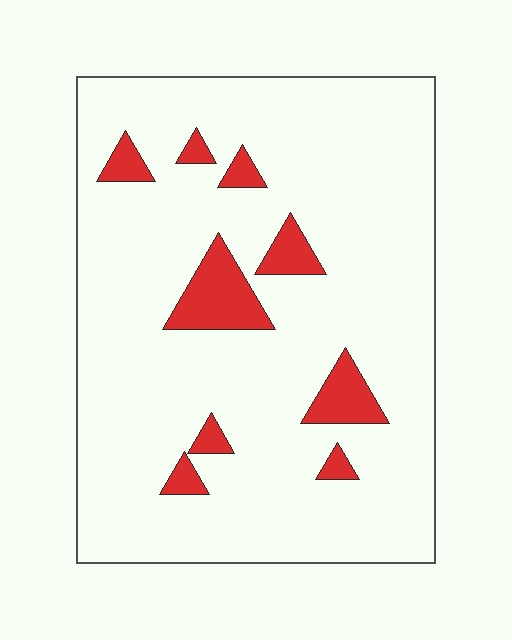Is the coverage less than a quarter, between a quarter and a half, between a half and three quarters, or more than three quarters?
Less than a quarter.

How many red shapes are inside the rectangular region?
9.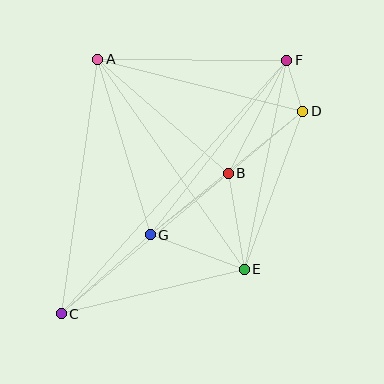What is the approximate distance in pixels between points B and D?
The distance between B and D is approximately 97 pixels.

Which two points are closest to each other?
Points D and F are closest to each other.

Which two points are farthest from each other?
Points C and F are farthest from each other.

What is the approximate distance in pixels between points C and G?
The distance between C and G is approximately 119 pixels.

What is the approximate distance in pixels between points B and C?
The distance between B and C is approximately 218 pixels.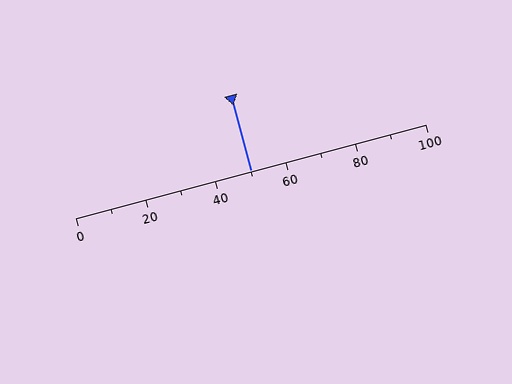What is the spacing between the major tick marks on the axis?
The major ticks are spaced 20 apart.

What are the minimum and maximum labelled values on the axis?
The axis runs from 0 to 100.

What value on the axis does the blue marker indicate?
The marker indicates approximately 50.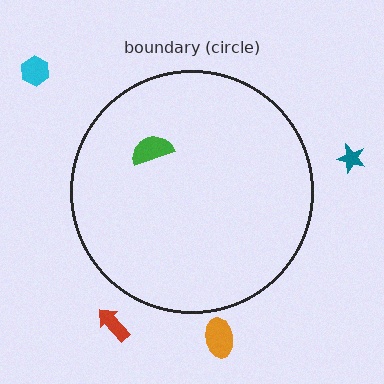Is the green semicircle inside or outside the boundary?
Inside.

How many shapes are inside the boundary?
1 inside, 4 outside.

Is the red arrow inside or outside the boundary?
Outside.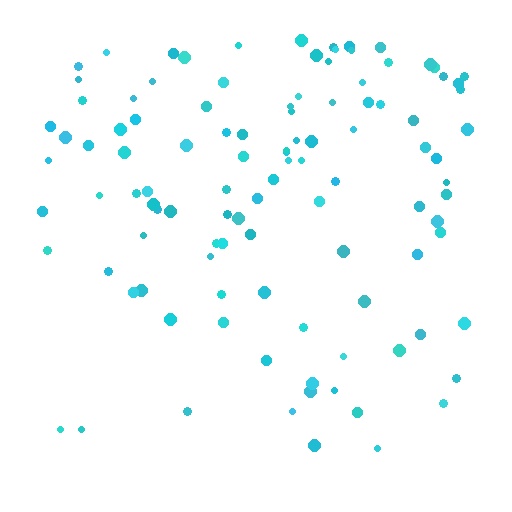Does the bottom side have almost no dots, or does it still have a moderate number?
Still a moderate number, just noticeably fewer than the top.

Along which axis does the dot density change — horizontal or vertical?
Vertical.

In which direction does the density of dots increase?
From bottom to top, with the top side densest.